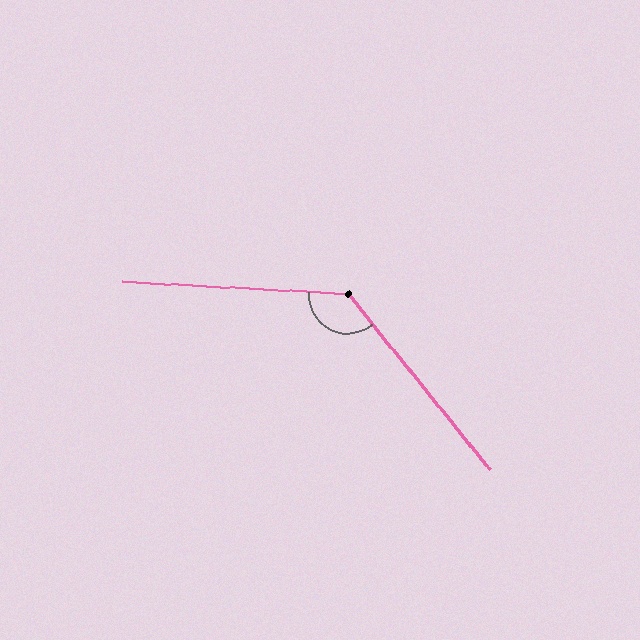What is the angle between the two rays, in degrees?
Approximately 132 degrees.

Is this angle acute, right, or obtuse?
It is obtuse.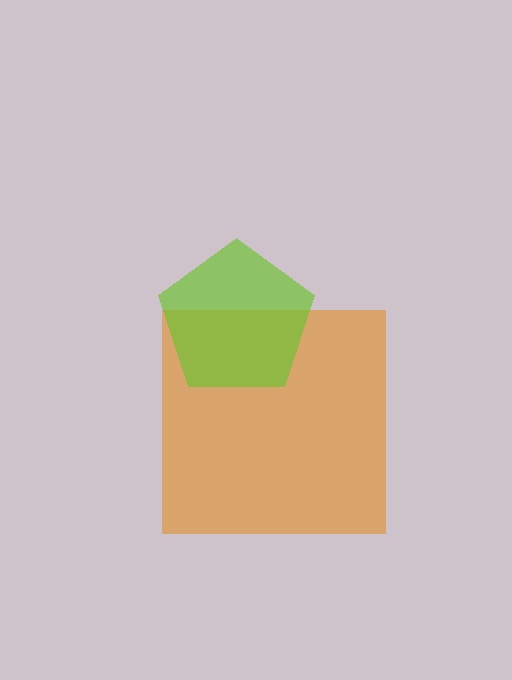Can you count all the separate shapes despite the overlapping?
Yes, there are 2 separate shapes.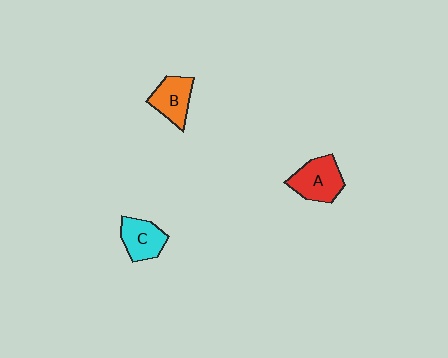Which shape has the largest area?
Shape A (red).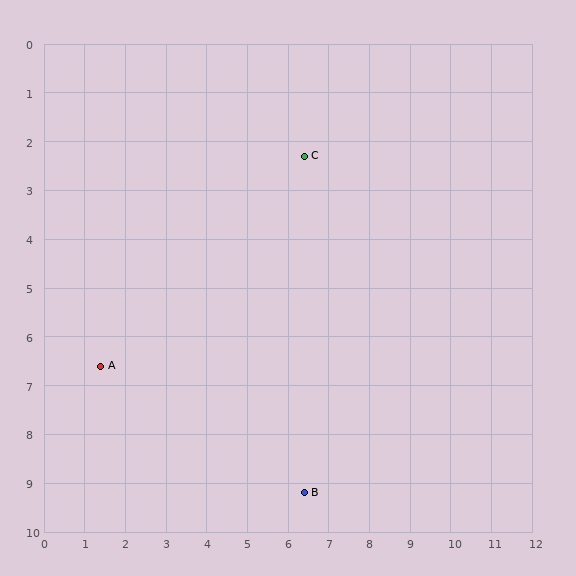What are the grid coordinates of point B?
Point B is at approximately (6.4, 9.2).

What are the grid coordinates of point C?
Point C is at approximately (6.4, 2.3).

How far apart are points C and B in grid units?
Points C and B are about 6.9 grid units apart.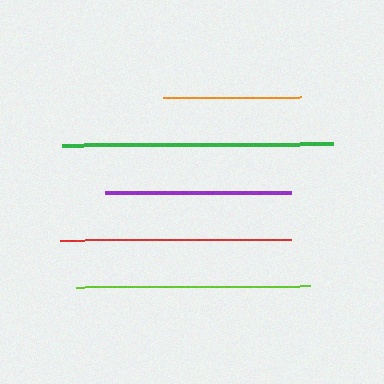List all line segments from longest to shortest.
From longest to shortest: green, lime, red, purple, orange.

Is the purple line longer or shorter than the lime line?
The lime line is longer than the purple line.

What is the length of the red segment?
The red segment is approximately 232 pixels long.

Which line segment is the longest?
The green line is the longest at approximately 271 pixels.